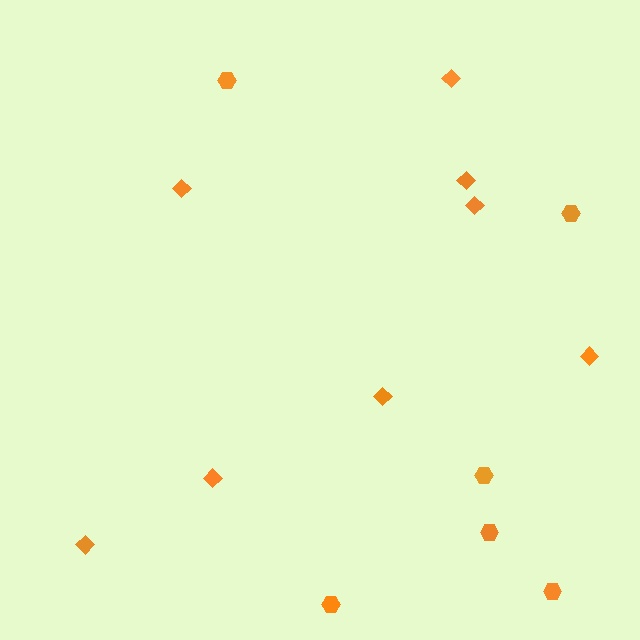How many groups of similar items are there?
There are 2 groups: one group of hexagons (6) and one group of diamonds (8).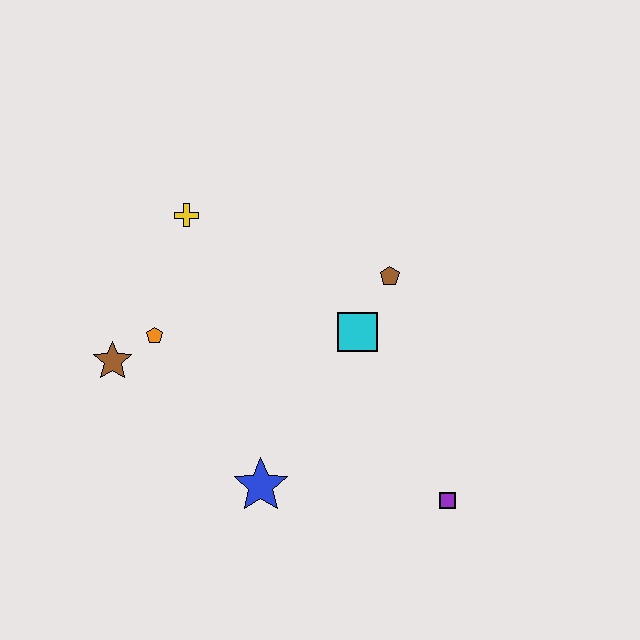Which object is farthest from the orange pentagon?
The purple square is farthest from the orange pentagon.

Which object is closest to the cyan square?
The brown pentagon is closest to the cyan square.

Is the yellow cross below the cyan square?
No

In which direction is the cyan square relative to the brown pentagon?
The cyan square is below the brown pentagon.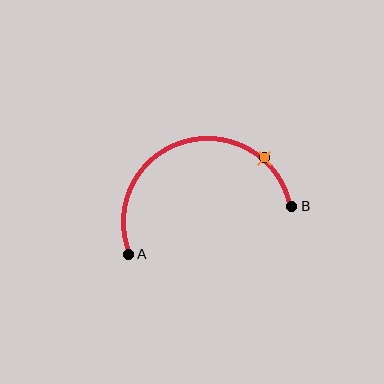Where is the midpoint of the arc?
The arc midpoint is the point on the curve farthest from the straight line joining A and B. It sits above that line.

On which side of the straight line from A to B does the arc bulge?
The arc bulges above the straight line connecting A and B.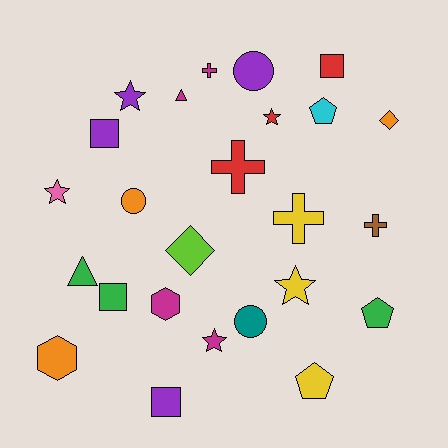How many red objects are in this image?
There are 3 red objects.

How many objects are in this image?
There are 25 objects.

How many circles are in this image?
There are 3 circles.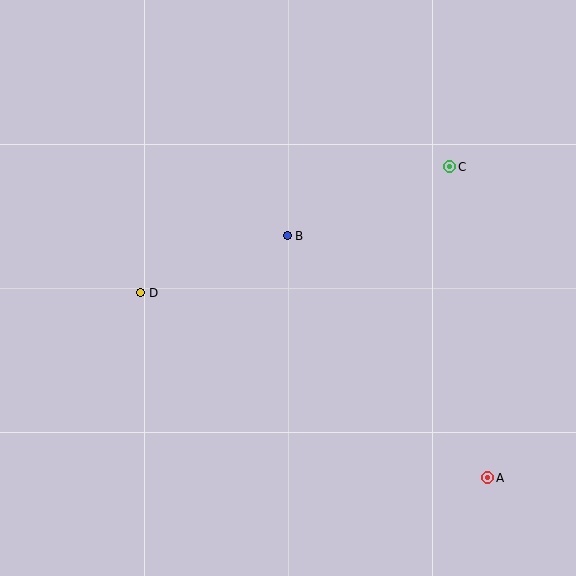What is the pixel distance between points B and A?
The distance between B and A is 314 pixels.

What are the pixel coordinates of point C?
Point C is at (450, 167).